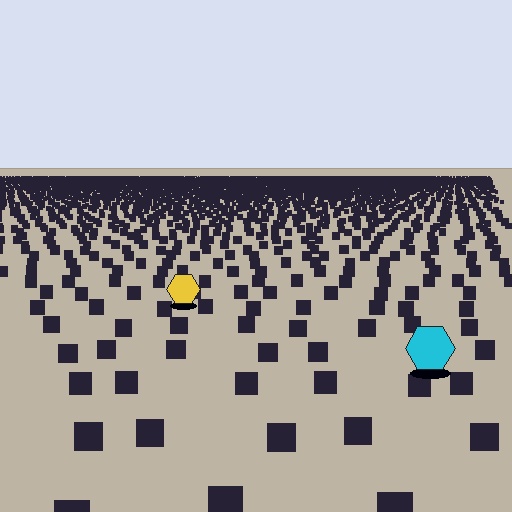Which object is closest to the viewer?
The cyan hexagon is closest. The texture marks near it are larger and more spread out.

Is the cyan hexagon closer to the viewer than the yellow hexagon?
Yes. The cyan hexagon is closer — you can tell from the texture gradient: the ground texture is coarser near it.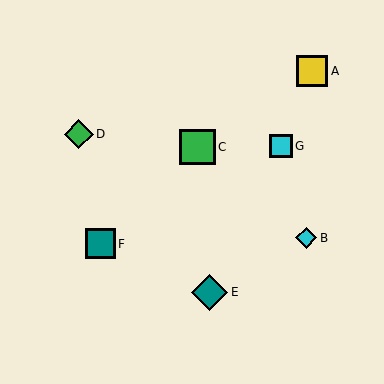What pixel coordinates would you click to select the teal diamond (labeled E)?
Click at (210, 292) to select the teal diamond E.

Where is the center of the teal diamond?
The center of the teal diamond is at (210, 292).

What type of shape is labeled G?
Shape G is a cyan square.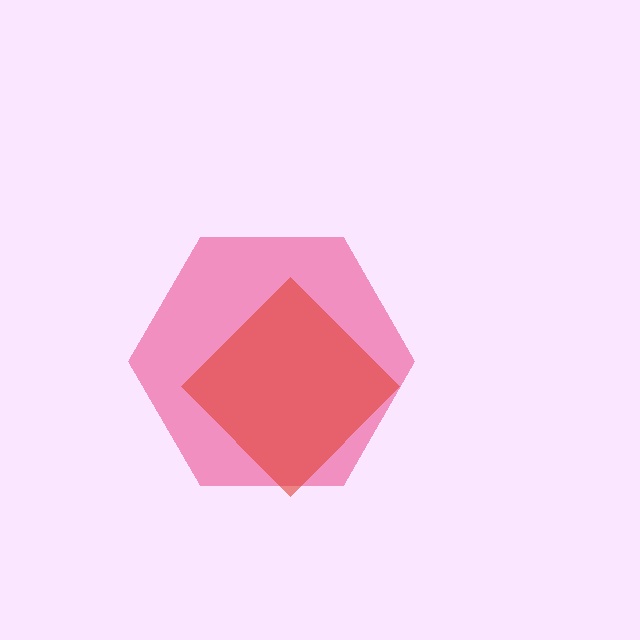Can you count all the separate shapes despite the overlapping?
Yes, there are 2 separate shapes.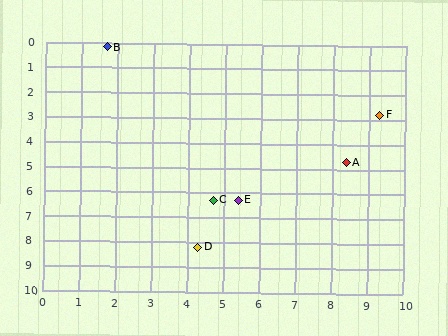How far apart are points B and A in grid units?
Points B and A are about 8.1 grid units apart.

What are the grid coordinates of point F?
Point F is at approximately (9.3, 2.8).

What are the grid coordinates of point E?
Point E is at approximately (5.4, 6.3).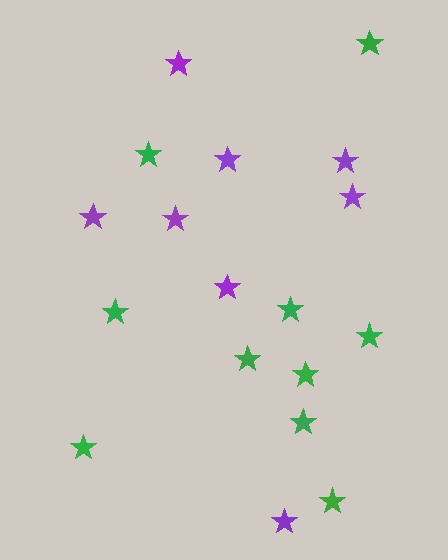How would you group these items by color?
There are 2 groups: one group of green stars (10) and one group of purple stars (8).